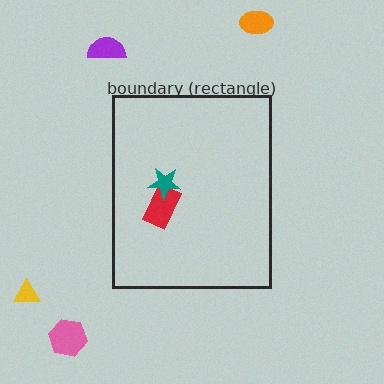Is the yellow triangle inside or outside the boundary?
Outside.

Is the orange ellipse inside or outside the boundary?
Outside.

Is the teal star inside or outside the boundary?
Inside.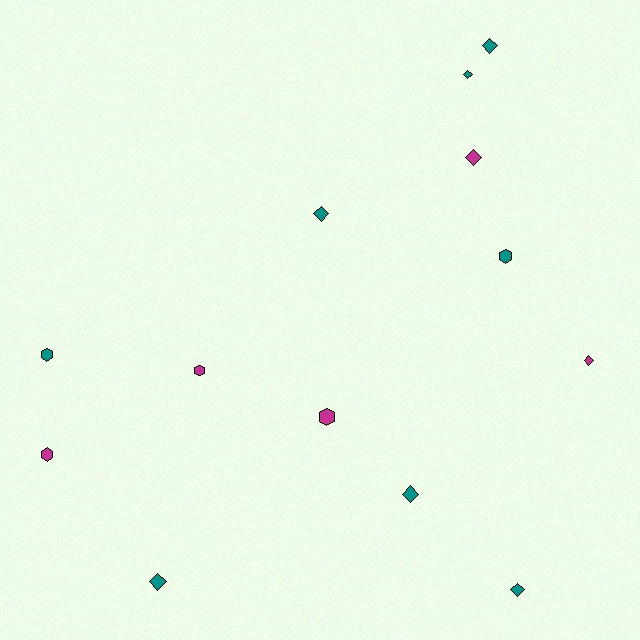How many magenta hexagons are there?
There are 3 magenta hexagons.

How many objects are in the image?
There are 13 objects.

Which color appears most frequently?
Teal, with 8 objects.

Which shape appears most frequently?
Diamond, with 8 objects.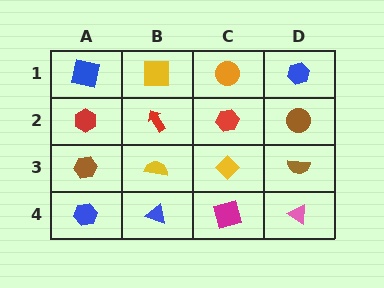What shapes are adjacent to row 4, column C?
A yellow diamond (row 3, column C), a blue triangle (row 4, column B), a pink triangle (row 4, column D).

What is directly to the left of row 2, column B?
A red hexagon.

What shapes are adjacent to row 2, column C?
An orange circle (row 1, column C), a yellow diamond (row 3, column C), a red arrow (row 2, column B), a brown circle (row 2, column D).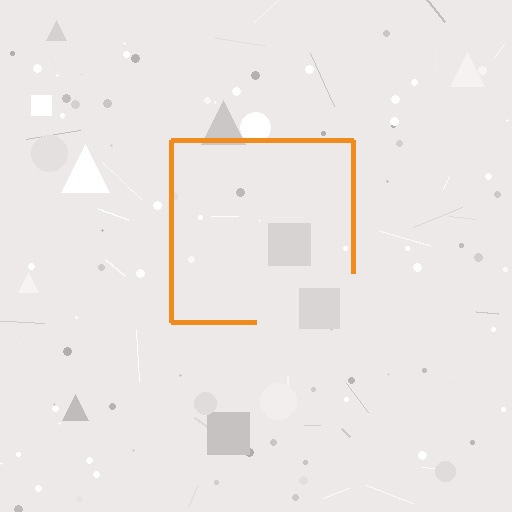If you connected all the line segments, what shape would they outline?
They would outline a square.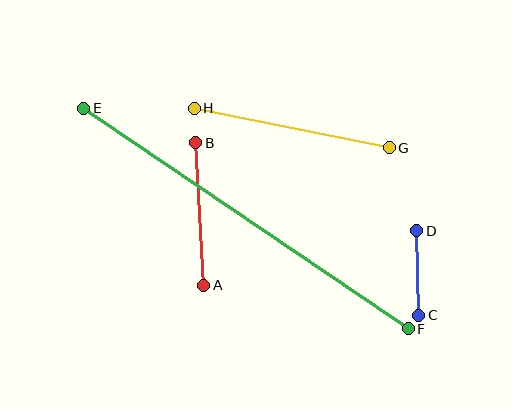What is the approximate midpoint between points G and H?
The midpoint is at approximately (292, 128) pixels.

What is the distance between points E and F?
The distance is approximately 393 pixels.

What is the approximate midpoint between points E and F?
The midpoint is at approximately (246, 219) pixels.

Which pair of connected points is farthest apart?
Points E and F are farthest apart.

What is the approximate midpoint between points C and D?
The midpoint is at approximately (418, 273) pixels.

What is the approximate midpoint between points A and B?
The midpoint is at approximately (200, 214) pixels.